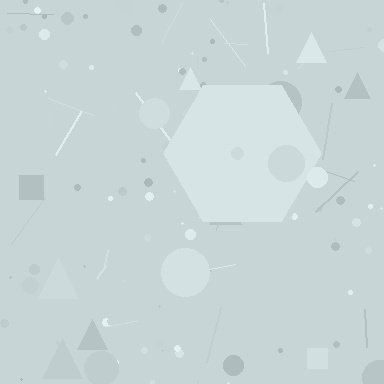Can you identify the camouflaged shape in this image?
The camouflaged shape is a hexagon.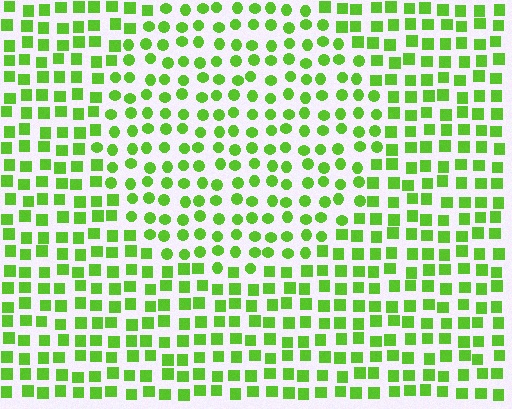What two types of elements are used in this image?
The image uses circles inside the circle region and squares outside it.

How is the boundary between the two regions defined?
The boundary is defined by a change in element shape: circles inside vs. squares outside. All elements share the same color and spacing.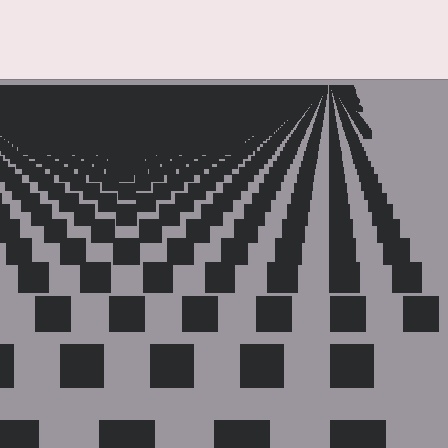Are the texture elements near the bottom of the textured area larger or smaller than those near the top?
Larger. Near the bottom, elements are closer to the viewer and appear at a bigger on-screen size.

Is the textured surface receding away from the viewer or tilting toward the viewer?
The surface is receding away from the viewer. Texture elements get smaller and denser toward the top.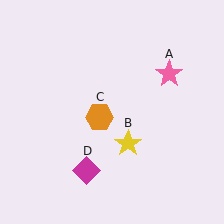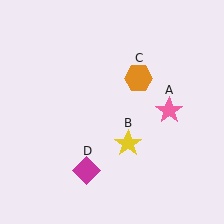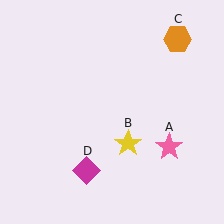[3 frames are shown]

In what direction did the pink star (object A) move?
The pink star (object A) moved down.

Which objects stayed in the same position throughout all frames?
Yellow star (object B) and magenta diamond (object D) remained stationary.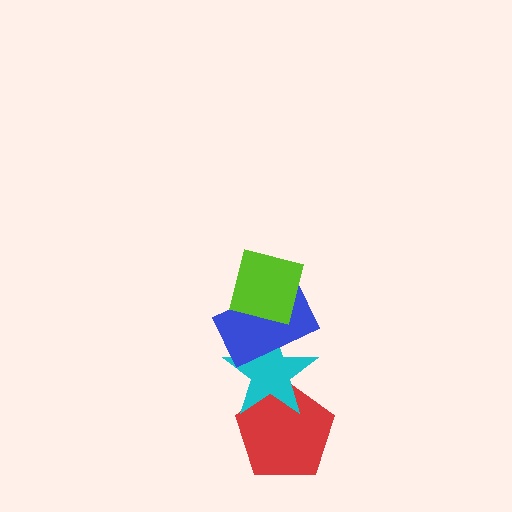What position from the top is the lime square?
The lime square is 1st from the top.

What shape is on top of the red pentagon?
The cyan star is on top of the red pentagon.